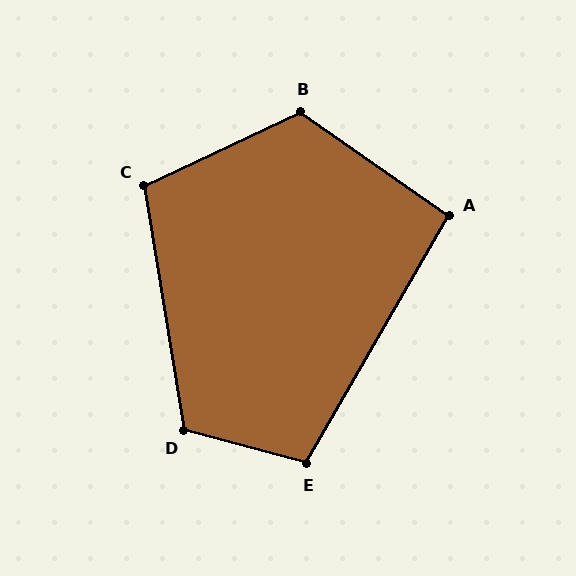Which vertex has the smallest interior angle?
A, at approximately 95 degrees.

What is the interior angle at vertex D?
Approximately 114 degrees (obtuse).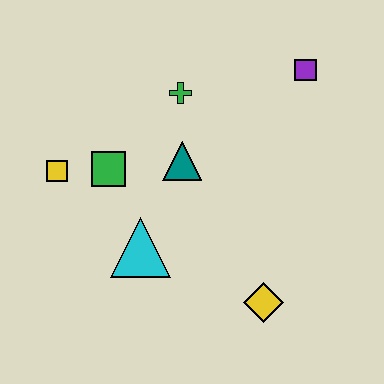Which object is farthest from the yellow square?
The purple square is farthest from the yellow square.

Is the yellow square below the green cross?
Yes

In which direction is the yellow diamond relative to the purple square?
The yellow diamond is below the purple square.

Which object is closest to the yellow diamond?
The cyan triangle is closest to the yellow diamond.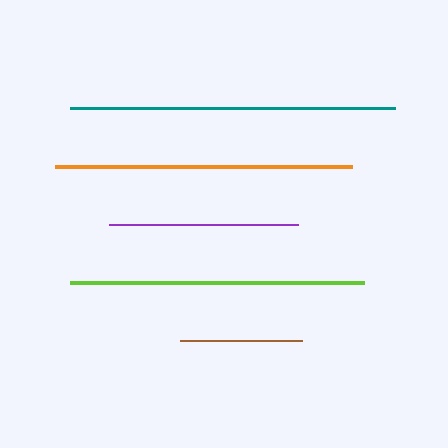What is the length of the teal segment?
The teal segment is approximately 326 pixels long.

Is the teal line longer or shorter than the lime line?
The teal line is longer than the lime line.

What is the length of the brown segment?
The brown segment is approximately 122 pixels long.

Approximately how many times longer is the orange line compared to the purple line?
The orange line is approximately 1.6 times the length of the purple line.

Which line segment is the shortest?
The brown line is the shortest at approximately 122 pixels.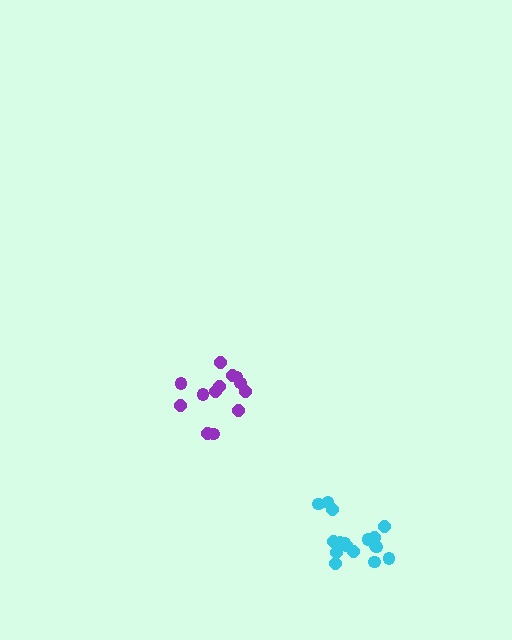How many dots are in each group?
Group 1: 18 dots, Group 2: 13 dots (31 total).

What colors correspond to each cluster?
The clusters are colored: cyan, purple.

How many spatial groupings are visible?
There are 2 spatial groupings.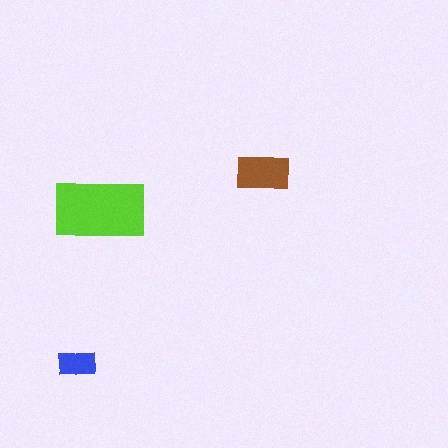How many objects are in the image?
There are 3 objects in the image.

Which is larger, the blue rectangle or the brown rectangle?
The brown one.